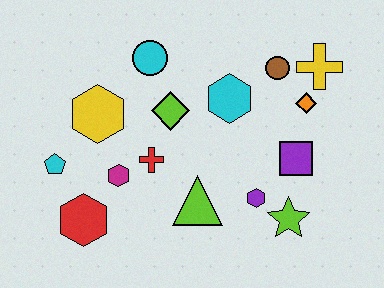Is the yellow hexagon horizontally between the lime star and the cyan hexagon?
No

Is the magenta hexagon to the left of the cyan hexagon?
Yes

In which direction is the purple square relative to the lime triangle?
The purple square is to the right of the lime triangle.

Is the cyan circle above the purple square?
Yes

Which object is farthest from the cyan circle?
The lime star is farthest from the cyan circle.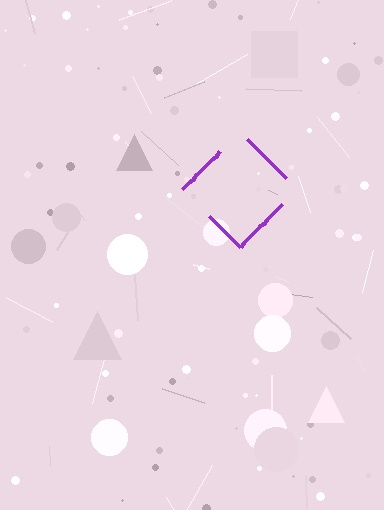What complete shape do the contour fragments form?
The contour fragments form a diamond.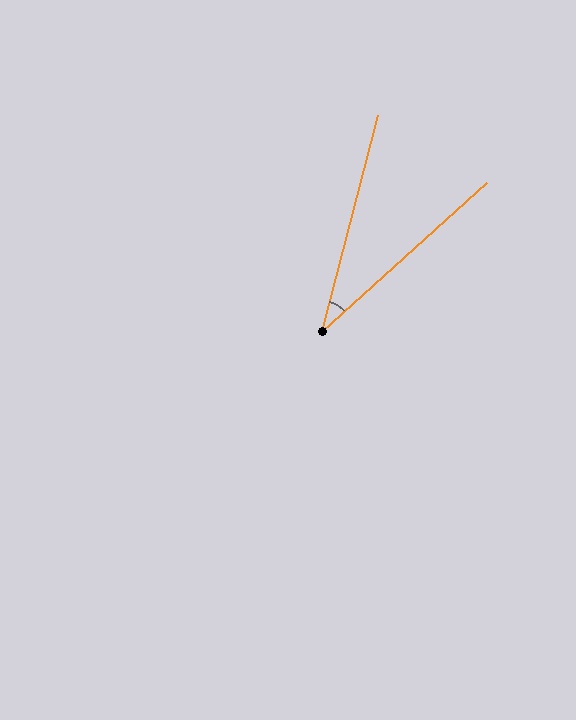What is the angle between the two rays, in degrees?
Approximately 33 degrees.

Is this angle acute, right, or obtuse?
It is acute.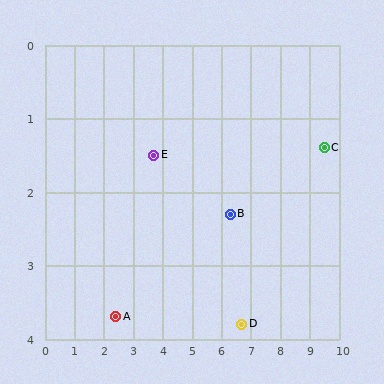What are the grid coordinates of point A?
Point A is at approximately (2.4, 3.7).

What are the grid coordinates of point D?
Point D is at approximately (6.7, 3.8).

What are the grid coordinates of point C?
Point C is at approximately (9.5, 1.4).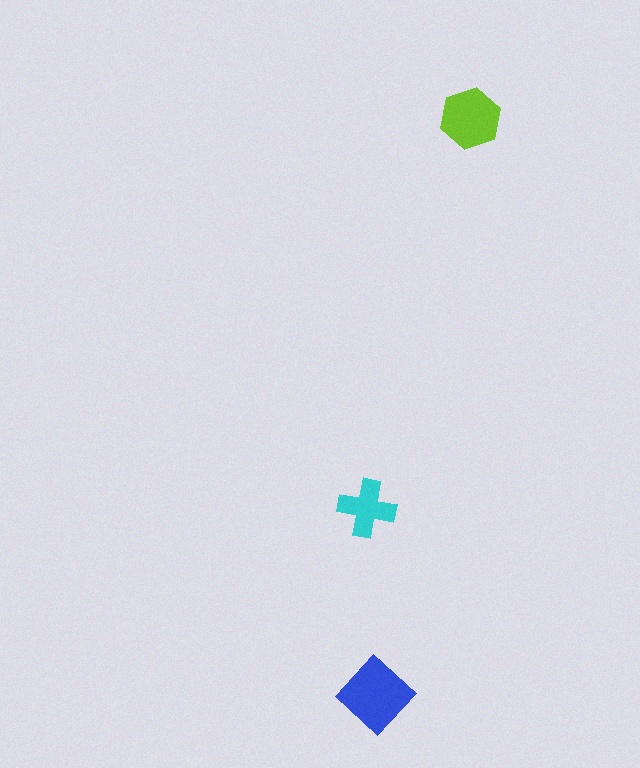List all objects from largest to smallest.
The blue diamond, the lime hexagon, the cyan cross.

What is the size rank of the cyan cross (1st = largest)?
3rd.